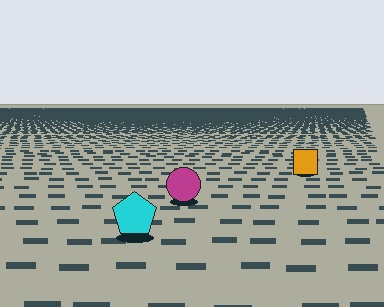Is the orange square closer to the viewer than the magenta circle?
No. The magenta circle is closer — you can tell from the texture gradient: the ground texture is coarser near it.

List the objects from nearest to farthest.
From nearest to farthest: the cyan pentagon, the magenta circle, the orange square.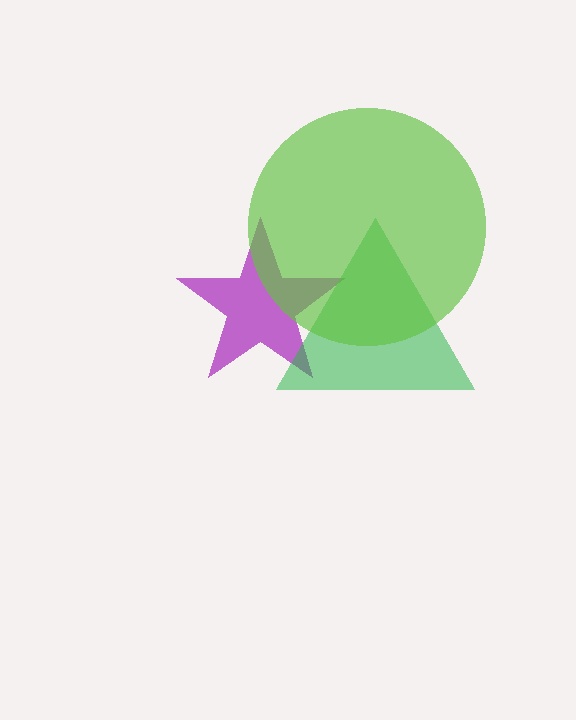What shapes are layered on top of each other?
The layered shapes are: a purple star, a green triangle, a lime circle.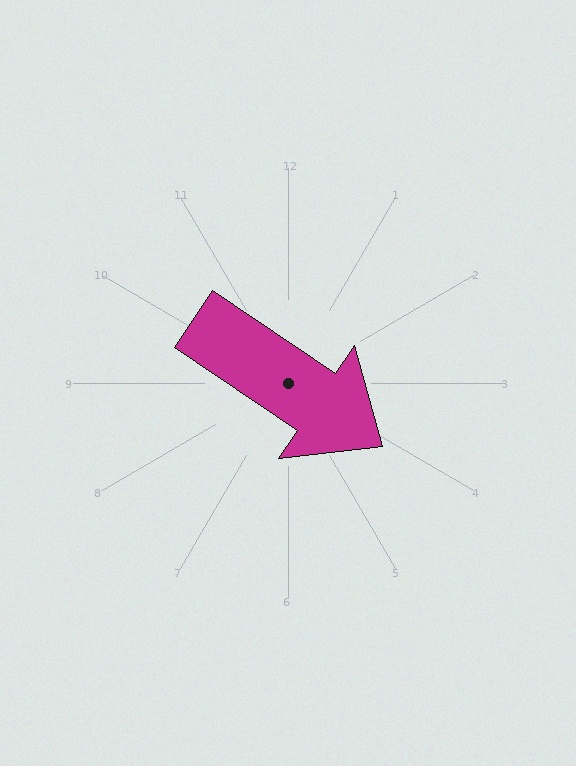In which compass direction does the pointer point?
Southeast.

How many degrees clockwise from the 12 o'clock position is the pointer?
Approximately 124 degrees.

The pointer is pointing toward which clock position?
Roughly 4 o'clock.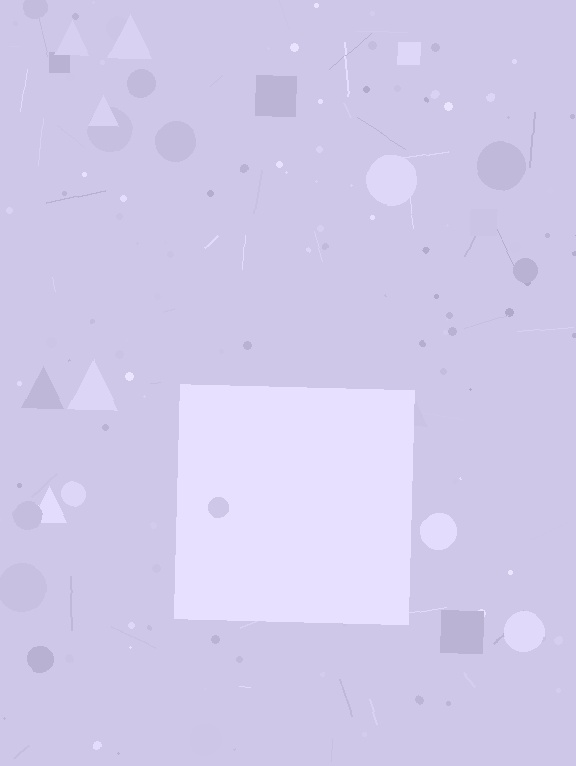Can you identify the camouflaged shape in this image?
The camouflaged shape is a square.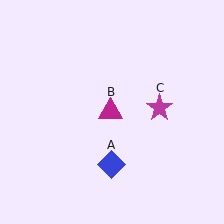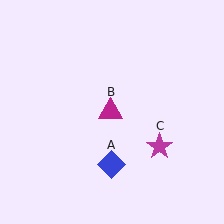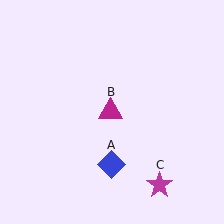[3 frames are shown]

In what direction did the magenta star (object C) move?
The magenta star (object C) moved down.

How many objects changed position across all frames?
1 object changed position: magenta star (object C).